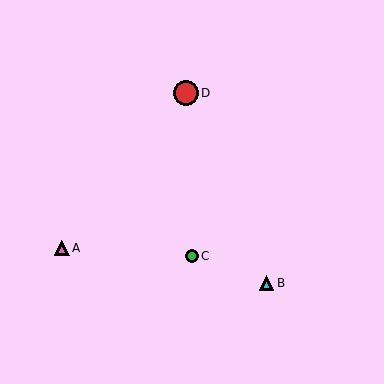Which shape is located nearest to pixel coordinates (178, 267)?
The green circle (labeled C) at (192, 256) is nearest to that location.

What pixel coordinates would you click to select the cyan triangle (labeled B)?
Click at (267, 283) to select the cyan triangle B.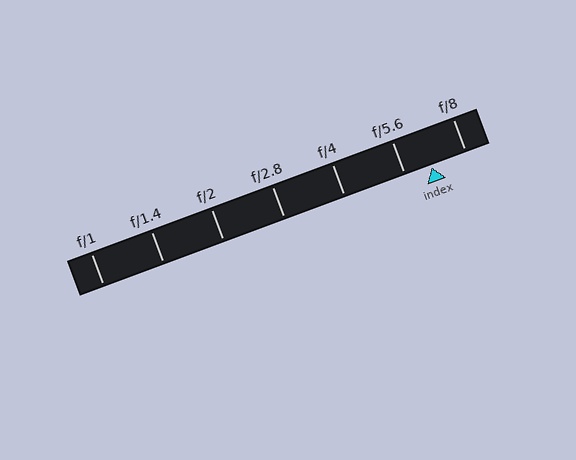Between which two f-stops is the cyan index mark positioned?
The index mark is between f/5.6 and f/8.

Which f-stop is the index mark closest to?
The index mark is closest to f/5.6.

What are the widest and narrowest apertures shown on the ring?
The widest aperture shown is f/1 and the narrowest is f/8.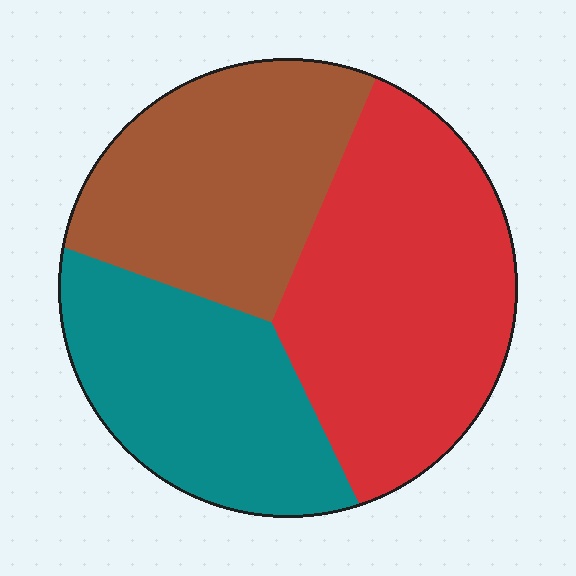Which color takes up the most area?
Red, at roughly 40%.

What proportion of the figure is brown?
Brown takes up about one third (1/3) of the figure.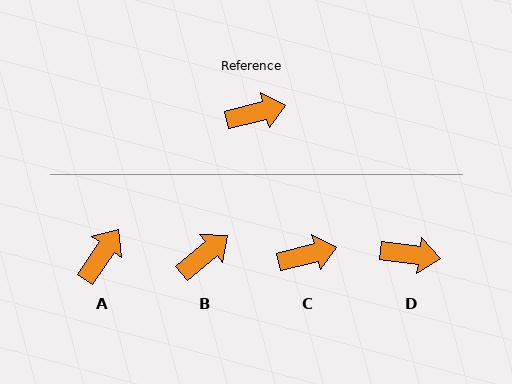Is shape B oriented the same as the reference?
No, it is off by about 26 degrees.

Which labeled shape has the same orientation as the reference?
C.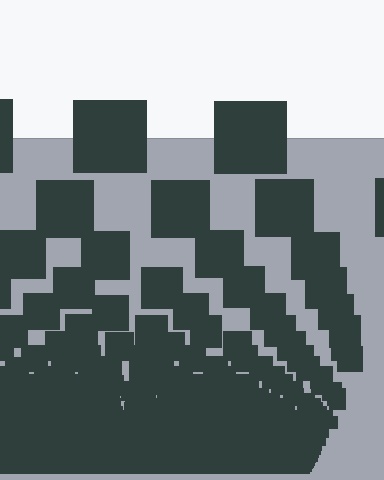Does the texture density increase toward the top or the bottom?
Density increases toward the bottom.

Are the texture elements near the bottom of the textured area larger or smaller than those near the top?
Smaller. The gradient is inverted — elements near the bottom are smaller and denser.